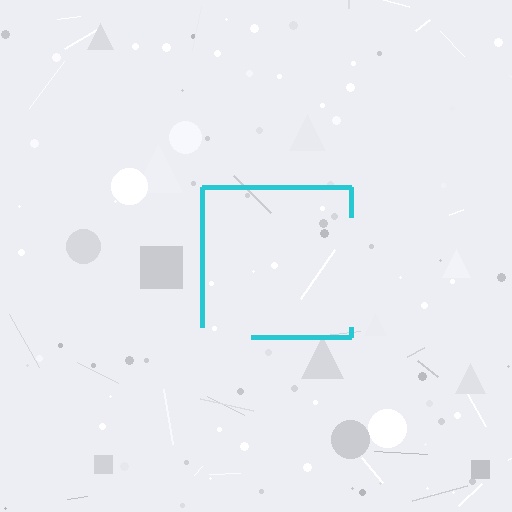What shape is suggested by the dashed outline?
The dashed outline suggests a square.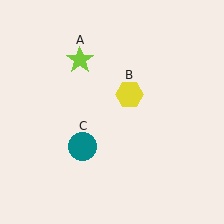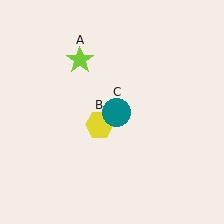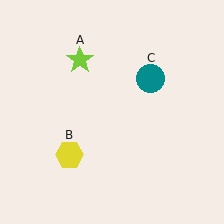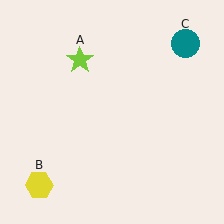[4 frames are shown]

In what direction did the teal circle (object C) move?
The teal circle (object C) moved up and to the right.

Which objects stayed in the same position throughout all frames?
Lime star (object A) remained stationary.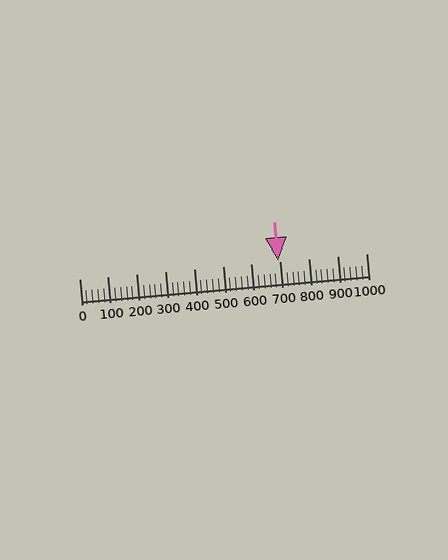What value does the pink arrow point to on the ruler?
The pink arrow points to approximately 694.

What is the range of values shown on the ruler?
The ruler shows values from 0 to 1000.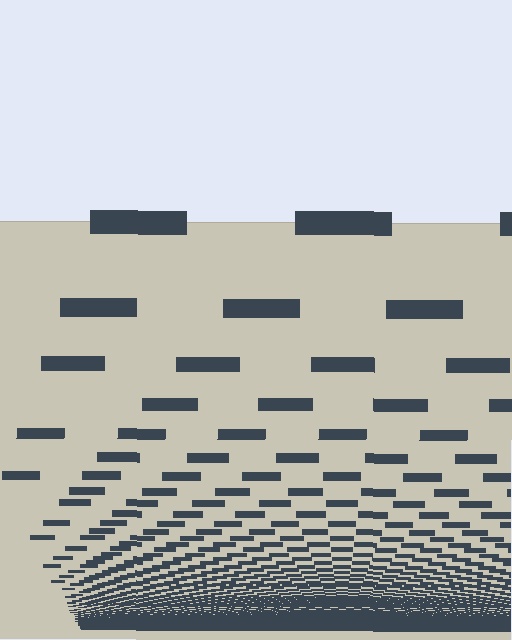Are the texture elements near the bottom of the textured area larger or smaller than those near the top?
Smaller. The gradient is inverted — elements near the bottom are smaller and denser.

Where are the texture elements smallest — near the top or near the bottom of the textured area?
Near the bottom.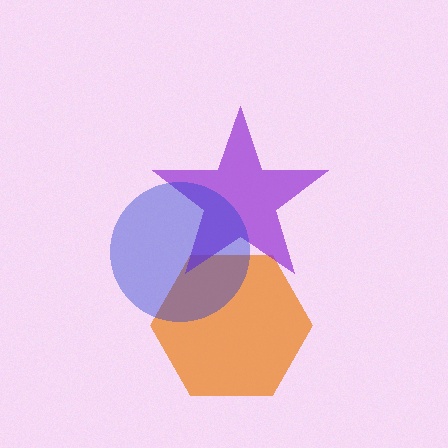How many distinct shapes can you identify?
There are 3 distinct shapes: an orange hexagon, a purple star, a blue circle.